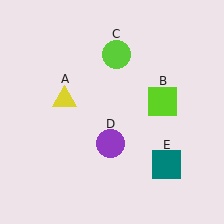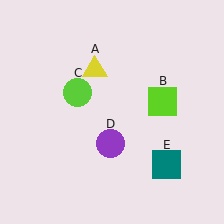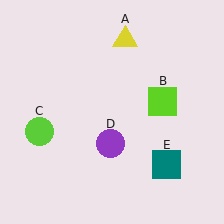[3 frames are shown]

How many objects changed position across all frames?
2 objects changed position: yellow triangle (object A), lime circle (object C).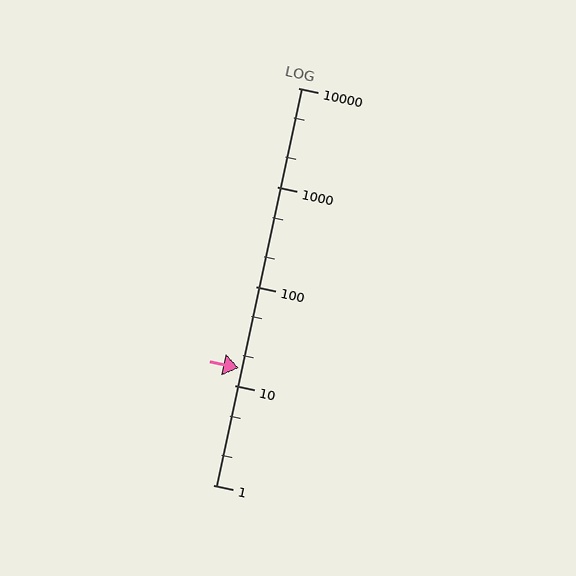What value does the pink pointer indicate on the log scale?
The pointer indicates approximately 15.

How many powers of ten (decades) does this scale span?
The scale spans 4 decades, from 1 to 10000.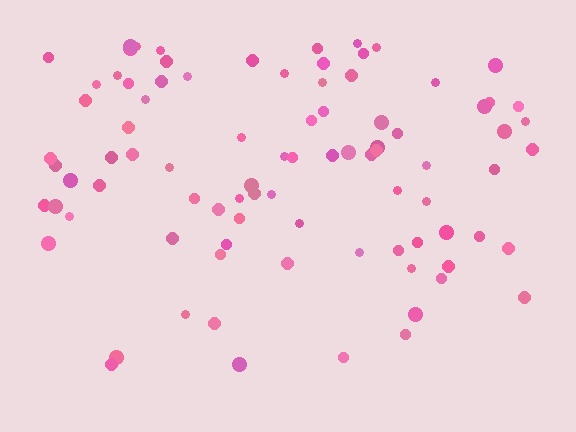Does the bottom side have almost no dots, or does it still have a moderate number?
Still a moderate number, just noticeably fewer than the top.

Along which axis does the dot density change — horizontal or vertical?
Vertical.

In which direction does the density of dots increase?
From bottom to top, with the top side densest.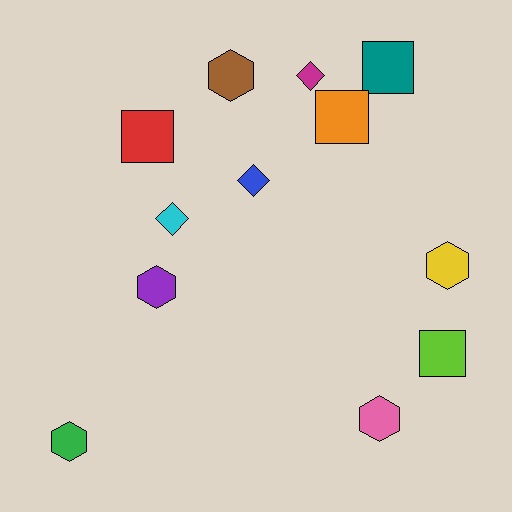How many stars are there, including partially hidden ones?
There are no stars.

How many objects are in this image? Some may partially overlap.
There are 12 objects.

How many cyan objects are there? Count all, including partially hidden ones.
There is 1 cyan object.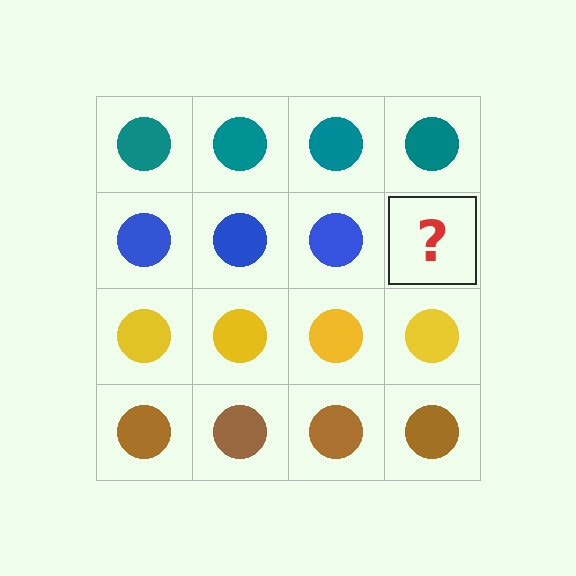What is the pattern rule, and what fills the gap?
The rule is that each row has a consistent color. The gap should be filled with a blue circle.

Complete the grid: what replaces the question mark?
The question mark should be replaced with a blue circle.